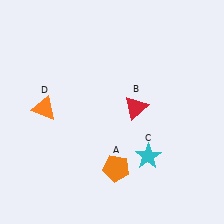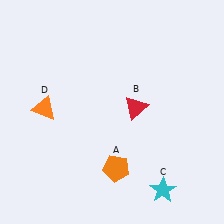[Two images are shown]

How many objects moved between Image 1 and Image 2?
1 object moved between the two images.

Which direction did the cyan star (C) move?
The cyan star (C) moved down.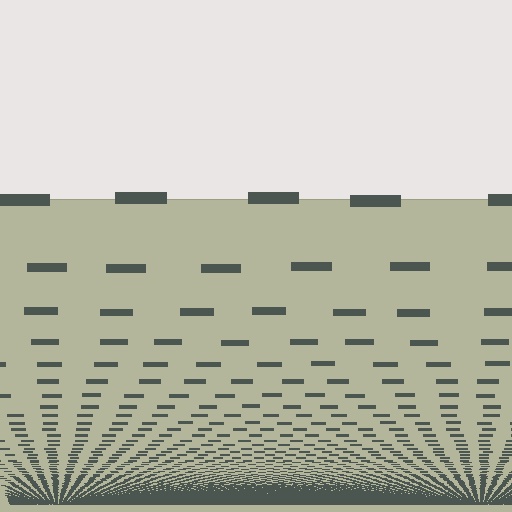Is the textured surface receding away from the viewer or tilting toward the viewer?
The surface appears to tilt toward the viewer. Texture elements get larger and sparser toward the top.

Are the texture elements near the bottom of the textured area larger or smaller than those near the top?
Smaller. The gradient is inverted — elements near the bottom are smaller and denser.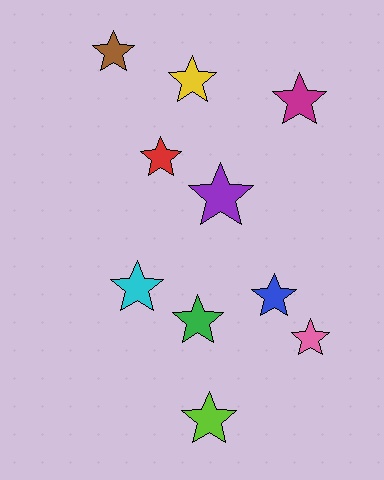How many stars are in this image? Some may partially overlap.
There are 10 stars.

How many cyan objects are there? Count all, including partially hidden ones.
There is 1 cyan object.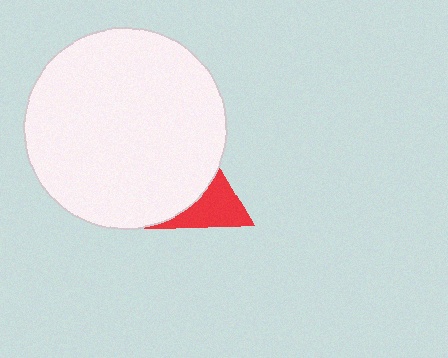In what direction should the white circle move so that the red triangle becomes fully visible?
The white circle should move toward the upper-left. That is the shortest direction to clear the overlap and leave the red triangle fully visible.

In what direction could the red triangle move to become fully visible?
The red triangle could move toward the lower-right. That would shift it out from behind the white circle entirely.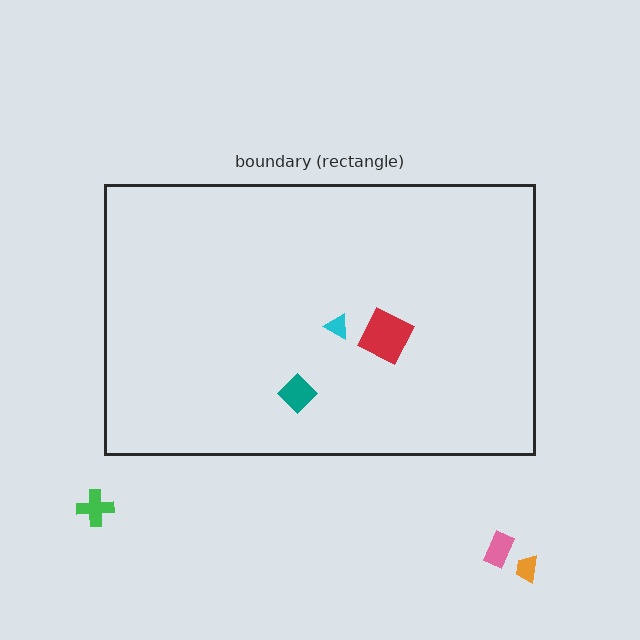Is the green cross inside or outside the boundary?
Outside.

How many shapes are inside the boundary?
3 inside, 3 outside.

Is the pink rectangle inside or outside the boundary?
Outside.